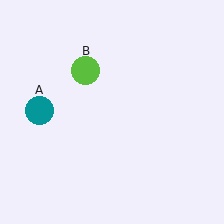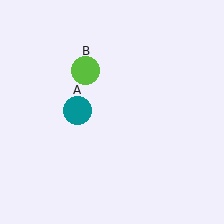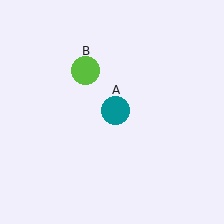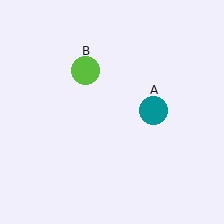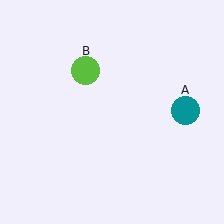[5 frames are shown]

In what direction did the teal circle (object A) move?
The teal circle (object A) moved right.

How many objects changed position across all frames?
1 object changed position: teal circle (object A).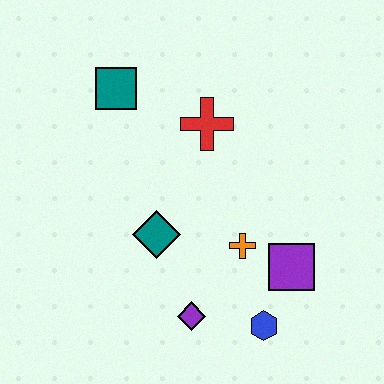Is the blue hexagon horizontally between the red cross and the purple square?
Yes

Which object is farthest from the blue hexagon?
The teal square is farthest from the blue hexagon.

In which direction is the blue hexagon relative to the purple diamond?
The blue hexagon is to the right of the purple diamond.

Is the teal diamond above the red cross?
No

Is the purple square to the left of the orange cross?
No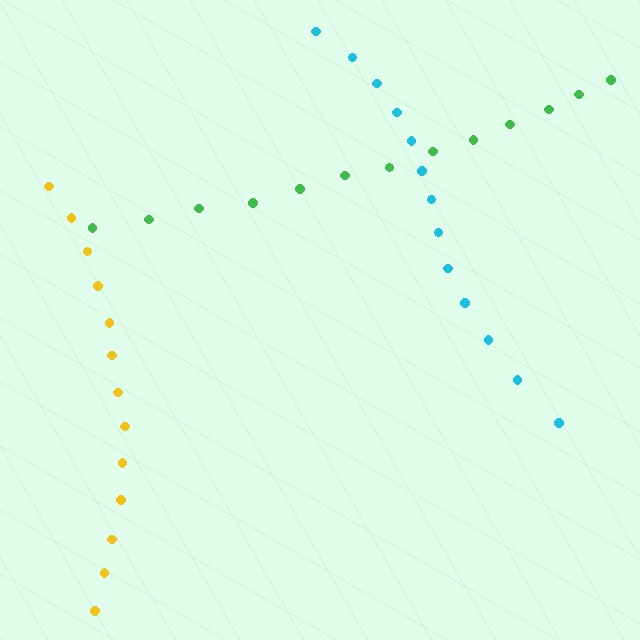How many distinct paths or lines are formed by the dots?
There are 3 distinct paths.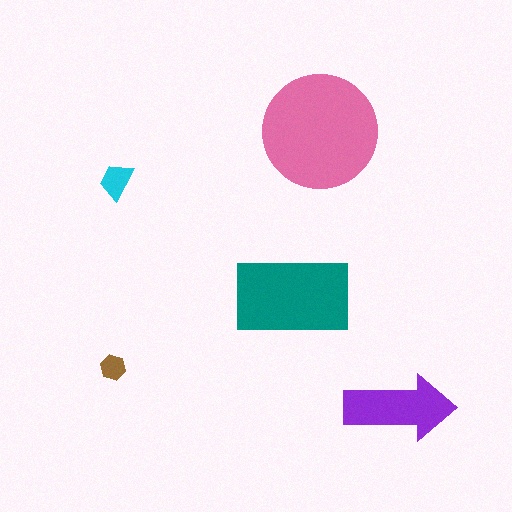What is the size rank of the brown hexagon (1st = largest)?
5th.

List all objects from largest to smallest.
The pink circle, the teal rectangle, the purple arrow, the cyan trapezoid, the brown hexagon.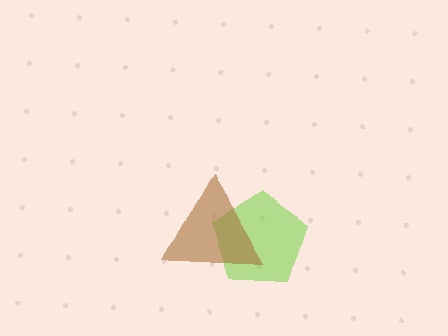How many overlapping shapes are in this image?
There are 2 overlapping shapes in the image.